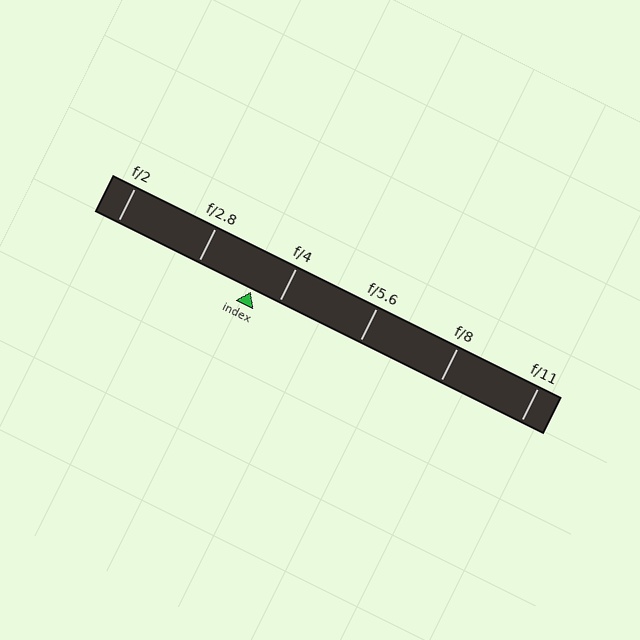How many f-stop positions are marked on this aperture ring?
There are 6 f-stop positions marked.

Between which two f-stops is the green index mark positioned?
The index mark is between f/2.8 and f/4.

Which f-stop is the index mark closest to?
The index mark is closest to f/4.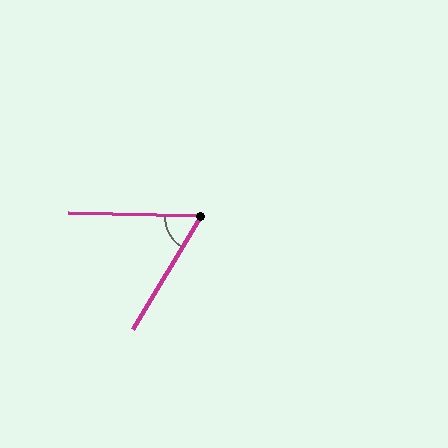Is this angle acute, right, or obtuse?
It is acute.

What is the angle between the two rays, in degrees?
Approximately 61 degrees.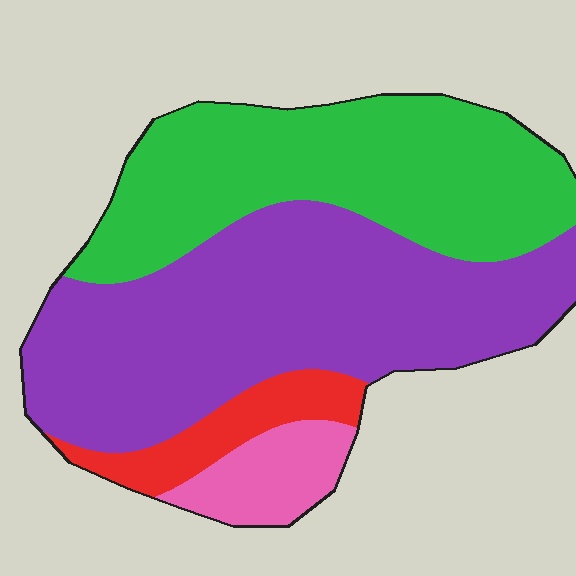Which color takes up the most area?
Purple, at roughly 50%.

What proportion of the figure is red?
Red covers around 10% of the figure.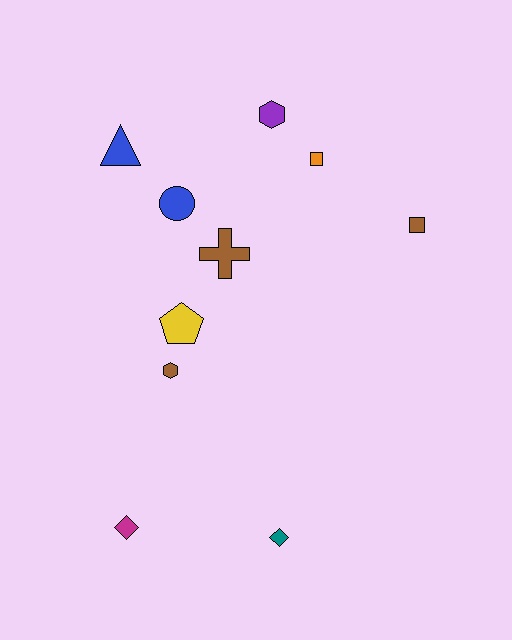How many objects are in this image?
There are 10 objects.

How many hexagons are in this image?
There are 2 hexagons.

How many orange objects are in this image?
There is 1 orange object.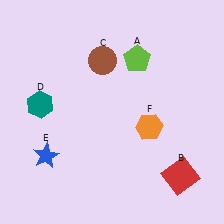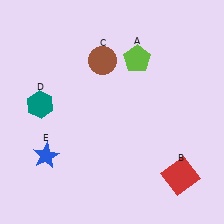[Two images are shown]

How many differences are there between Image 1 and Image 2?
There is 1 difference between the two images.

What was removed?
The orange hexagon (F) was removed in Image 2.